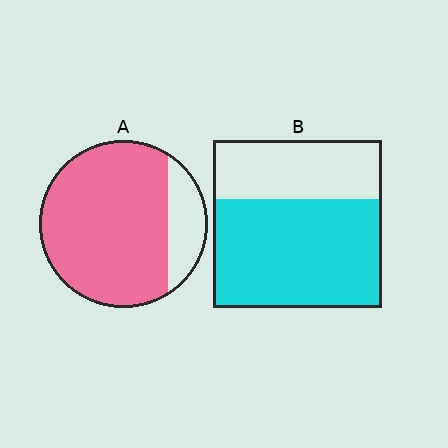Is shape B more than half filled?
Yes.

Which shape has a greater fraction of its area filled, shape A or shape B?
Shape A.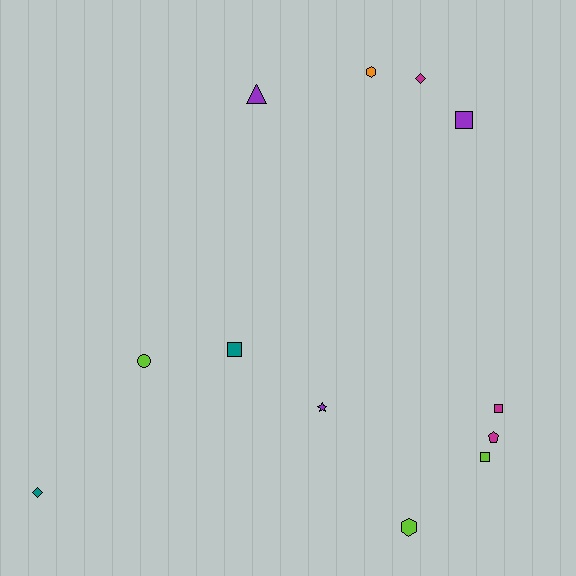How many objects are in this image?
There are 12 objects.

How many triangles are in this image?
There is 1 triangle.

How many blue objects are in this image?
There are no blue objects.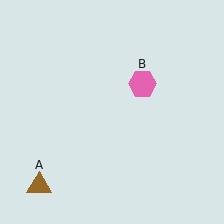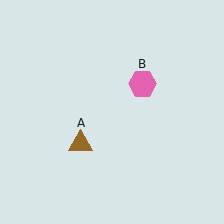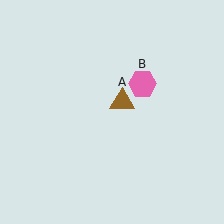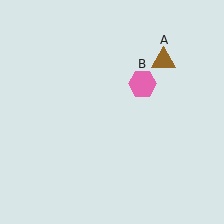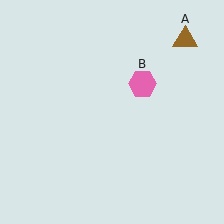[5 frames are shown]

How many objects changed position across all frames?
1 object changed position: brown triangle (object A).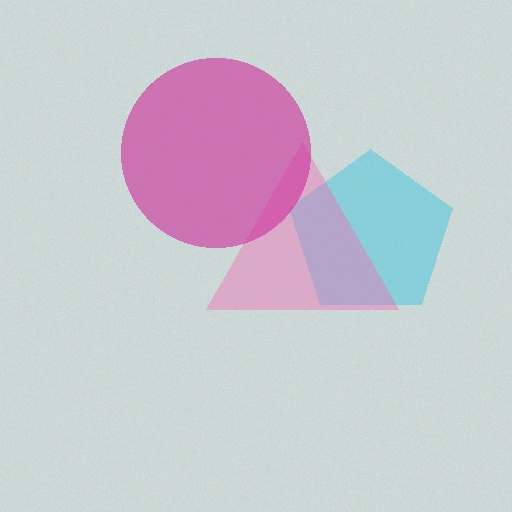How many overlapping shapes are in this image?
There are 3 overlapping shapes in the image.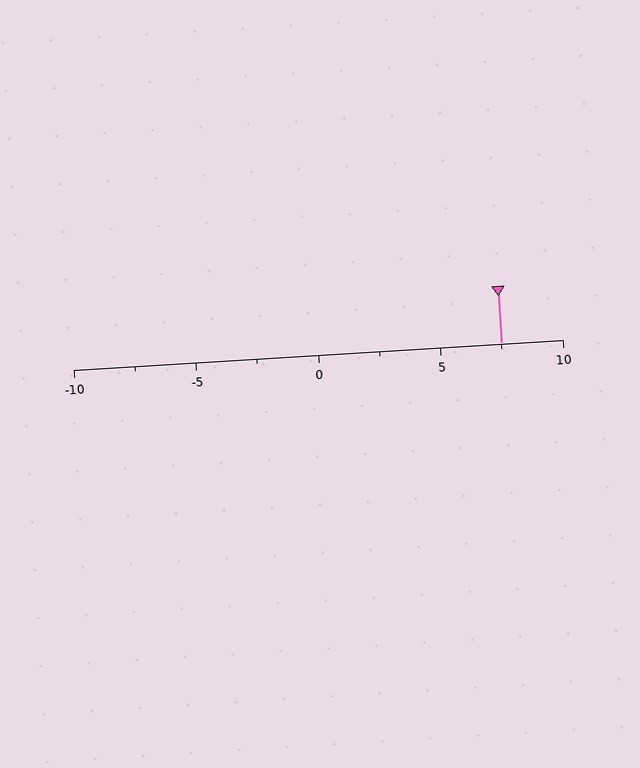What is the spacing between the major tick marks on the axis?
The major ticks are spaced 5 apart.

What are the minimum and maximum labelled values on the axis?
The axis runs from -10 to 10.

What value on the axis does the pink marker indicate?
The marker indicates approximately 7.5.